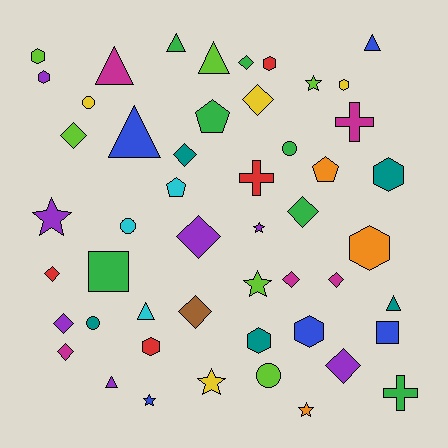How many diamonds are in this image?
There are 13 diamonds.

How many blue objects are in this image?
There are 5 blue objects.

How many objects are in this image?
There are 50 objects.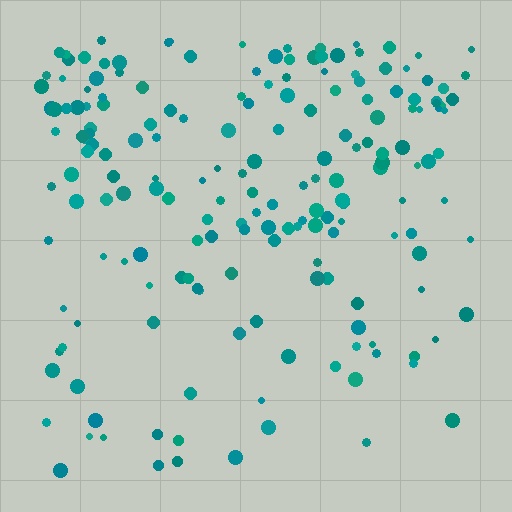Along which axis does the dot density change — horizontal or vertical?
Vertical.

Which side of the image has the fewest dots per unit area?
The bottom.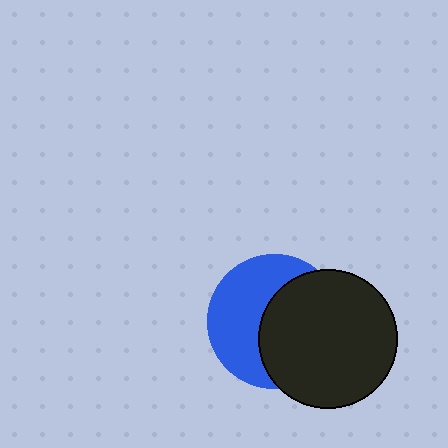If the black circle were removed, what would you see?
You would see the complete blue circle.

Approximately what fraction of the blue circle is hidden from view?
Roughly 51% of the blue circle is hidden behind the black circle.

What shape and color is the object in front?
The object in front is a black circle.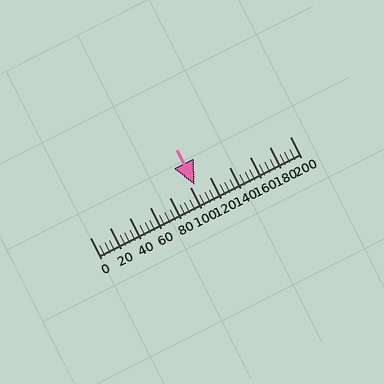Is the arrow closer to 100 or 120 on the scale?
The arrow is closer to 100.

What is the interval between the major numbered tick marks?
The major tick marks are spaced 20 units apart.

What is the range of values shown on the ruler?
The ruler shows values from 0 to 200.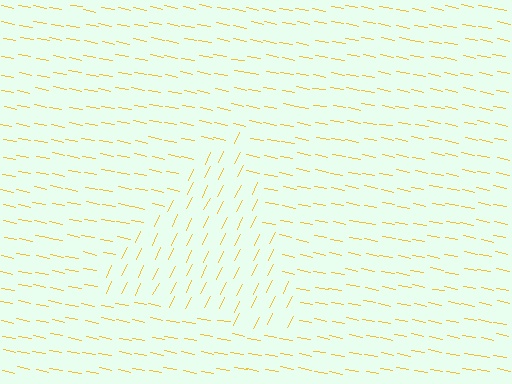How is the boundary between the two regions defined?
The boundary is defined purely by a change in line orientation (approximately 75 degrees difference). All lines are the same color and thickness.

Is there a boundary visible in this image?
Yes, there is a texture boundary formed by a change in line orientation.